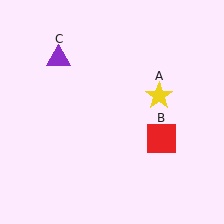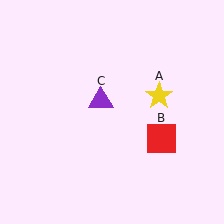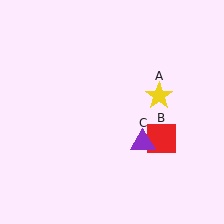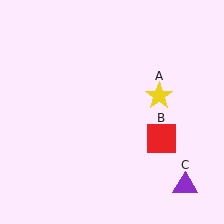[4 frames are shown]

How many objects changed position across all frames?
1 object changed position: purple triangle (object C).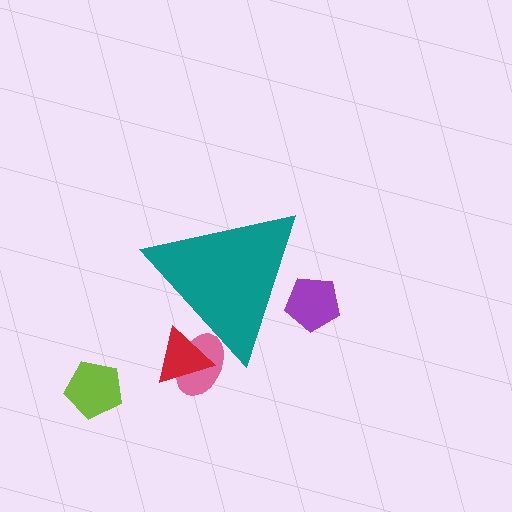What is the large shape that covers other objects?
A teal triangle.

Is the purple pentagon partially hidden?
Yes, the purple pentagon is partially hidden behind the teal triangle.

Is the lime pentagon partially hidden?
No, the lime pentagon is fully visible.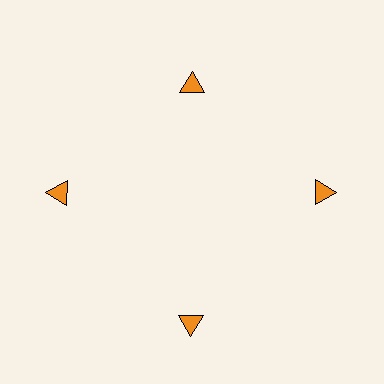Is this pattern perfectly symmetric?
No. The 4 orange triangles are arranged in a ring, but one element near the 12 o'clock position is pulled inward toward the center, breaking the 4-fold rotational symmetry.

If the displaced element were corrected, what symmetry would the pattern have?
It would have 4-fold rotational symmetry — the pattern would map onto itself every 90 degrees.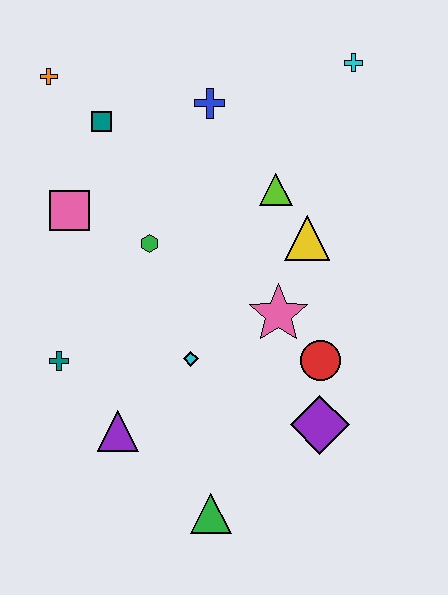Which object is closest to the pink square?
The green hexagon is closest to the pink square.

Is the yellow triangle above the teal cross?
Yes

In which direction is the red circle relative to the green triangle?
The red circle is above the green triangle.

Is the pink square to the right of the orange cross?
Yes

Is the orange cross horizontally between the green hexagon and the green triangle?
No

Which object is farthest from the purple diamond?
The orange cross is farthest from the purple diamond.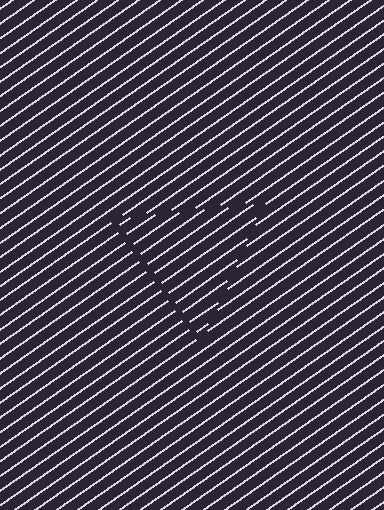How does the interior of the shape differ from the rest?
The interior of the shape contains the same grating, shifted by half a period — the contour is defined by the phase discontinuity where line-ends from the inner and outer gratings abut.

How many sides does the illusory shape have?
3 sides — the line-ends trace a triangle.